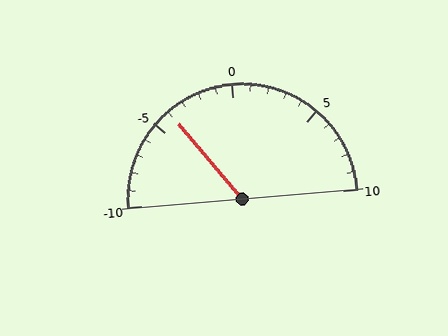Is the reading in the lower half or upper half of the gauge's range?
The reading is in the lower half of the range (-10 to 10).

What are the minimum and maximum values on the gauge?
The gauge ranges from -10 to 10.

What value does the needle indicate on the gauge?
The needle indicates approximately -4.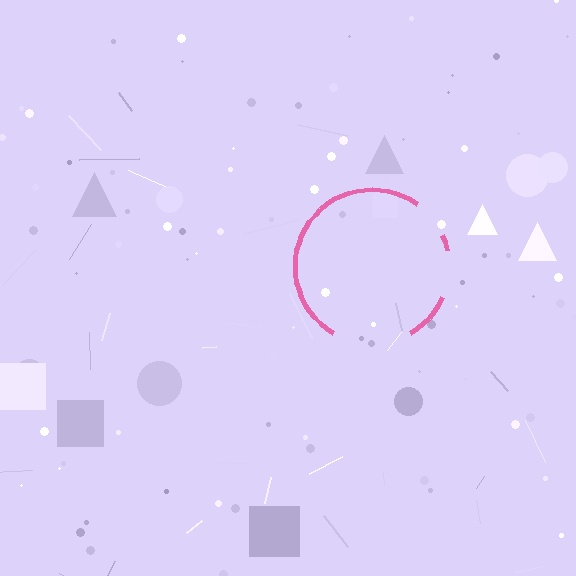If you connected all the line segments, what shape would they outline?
They would outline a circle.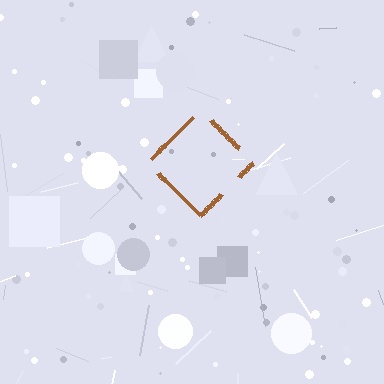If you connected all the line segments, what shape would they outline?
They would outline a diamond.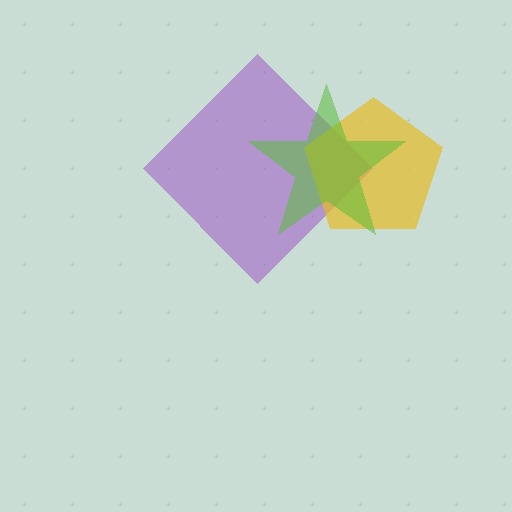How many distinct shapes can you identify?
There are 3 distinct shapes: a purple diamond, a yellow pentagon, a lime star.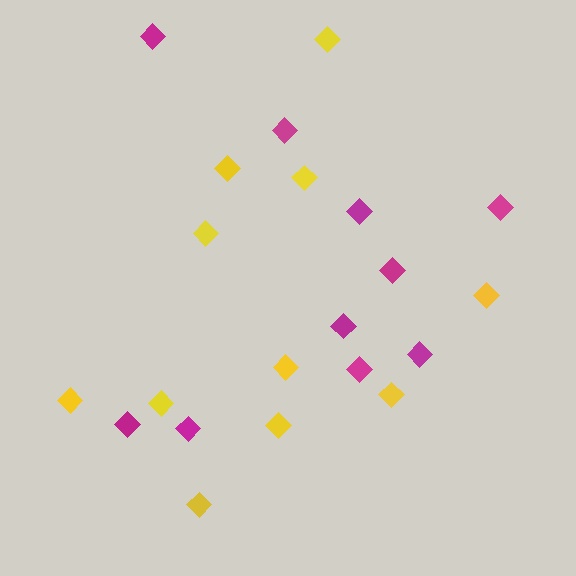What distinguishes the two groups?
There are 2 groups: one group of magenta diamonds (10) and one group of yellow diamonds (11).